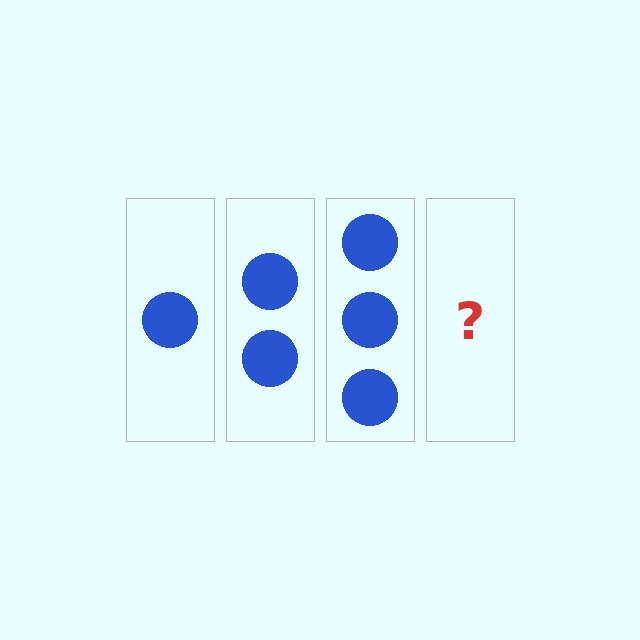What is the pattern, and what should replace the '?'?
The pattern is that each step adds one more circle. The '?' should be 4 circles.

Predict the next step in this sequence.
The next step is 4 circles.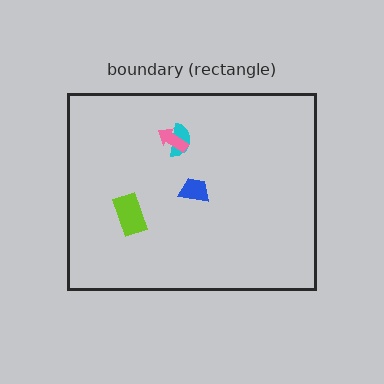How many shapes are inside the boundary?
4 inside, 0 outside.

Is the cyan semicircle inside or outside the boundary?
Inside.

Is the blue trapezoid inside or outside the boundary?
Inside.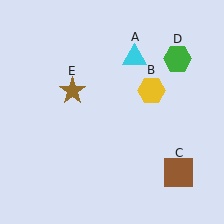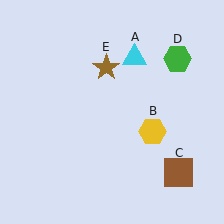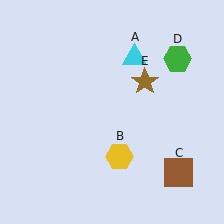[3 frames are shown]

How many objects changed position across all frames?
2 objects changed position: yellow hexagon (object B), brown star (object E).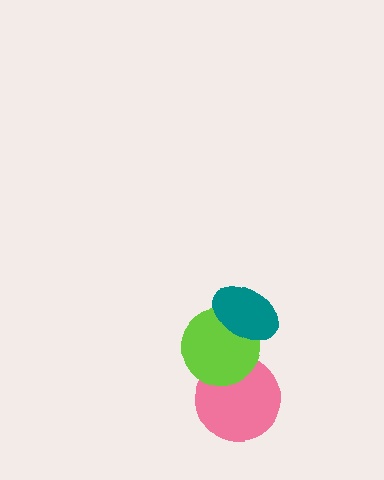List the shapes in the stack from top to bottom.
From top to bottom: the teal ellipse, the lime circle, the pink circle.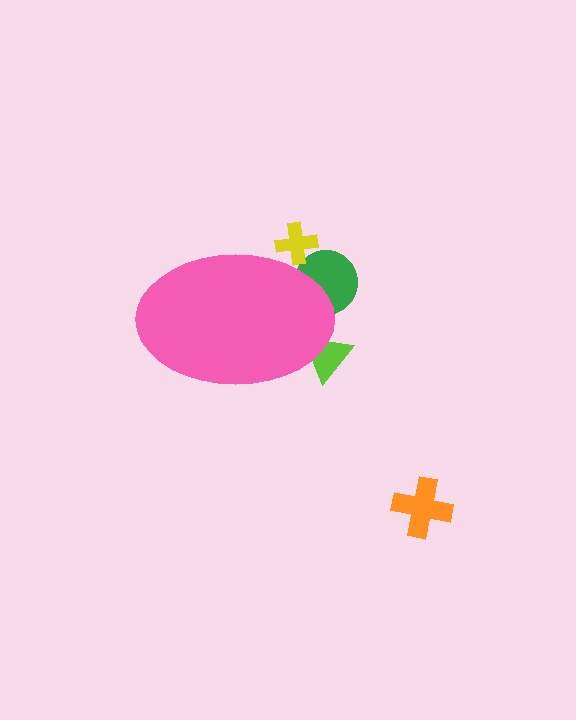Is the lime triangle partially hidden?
Yes, the lime triangle is partially hidden behind the pink ellipse.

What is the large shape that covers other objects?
A pink ellipse.